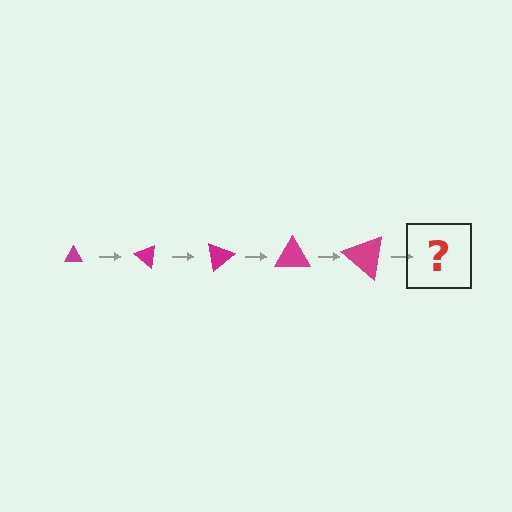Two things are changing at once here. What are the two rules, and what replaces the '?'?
The two rules are that the triangle grows larger each step and it rotates 40 degrees each step. The '?' should be a triangle, larger than the previous one and rotated 200 degrees from the start.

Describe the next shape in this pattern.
It should be a triangle, larger than the previous one and rotated 200 degrees from the start.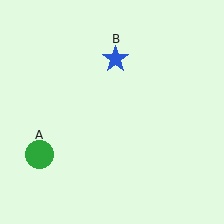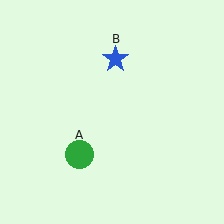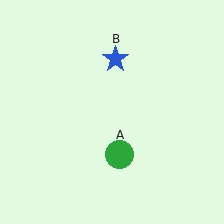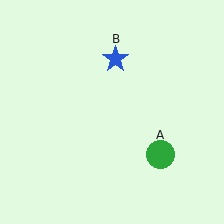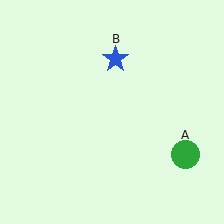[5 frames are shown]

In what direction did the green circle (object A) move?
The green circle (object A) moved right.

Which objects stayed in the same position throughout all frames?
Blue star (object B) remained stationary.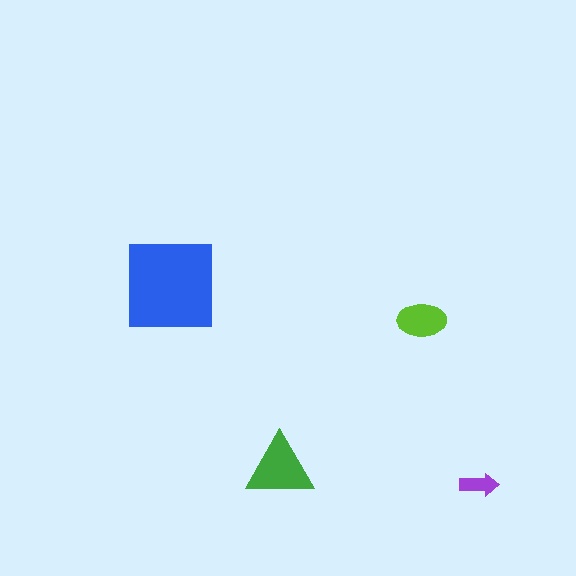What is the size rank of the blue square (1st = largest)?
1st.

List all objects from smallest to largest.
The purple arrow, the lime ellipse, the green triangle, the blue square.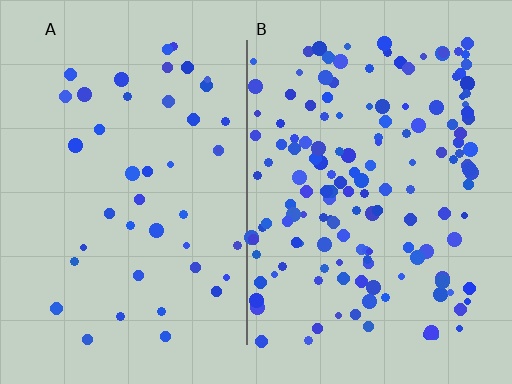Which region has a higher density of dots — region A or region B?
B (the right).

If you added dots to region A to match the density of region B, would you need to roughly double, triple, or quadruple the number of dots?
Approximately triple.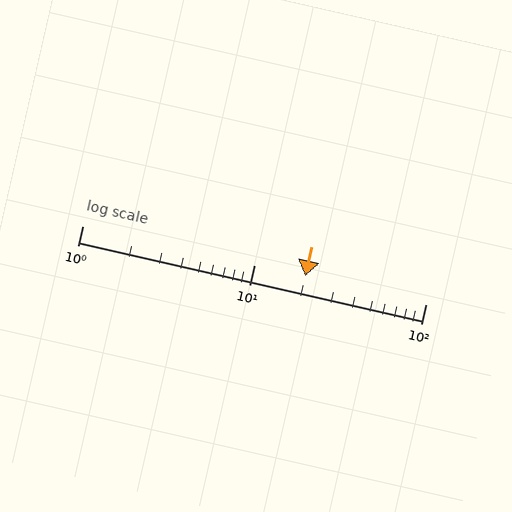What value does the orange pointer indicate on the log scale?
The pointer indicates approximately 20.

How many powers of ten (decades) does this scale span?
The scale spans 2 decades, from 1 to 100.